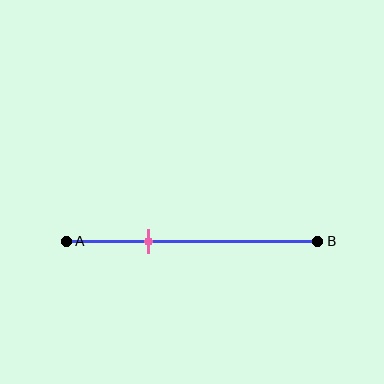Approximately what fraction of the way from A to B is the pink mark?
The pink mark is approximately 35% of the way from A to B.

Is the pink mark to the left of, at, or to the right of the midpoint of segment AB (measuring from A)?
The pink mark is to the left of the midpoint of segment AB.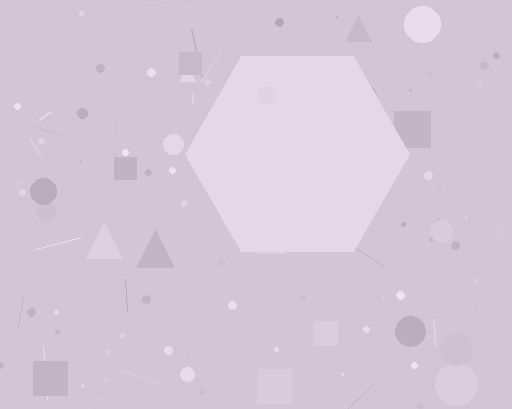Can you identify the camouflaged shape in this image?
The camouflaged shape is a hexagon.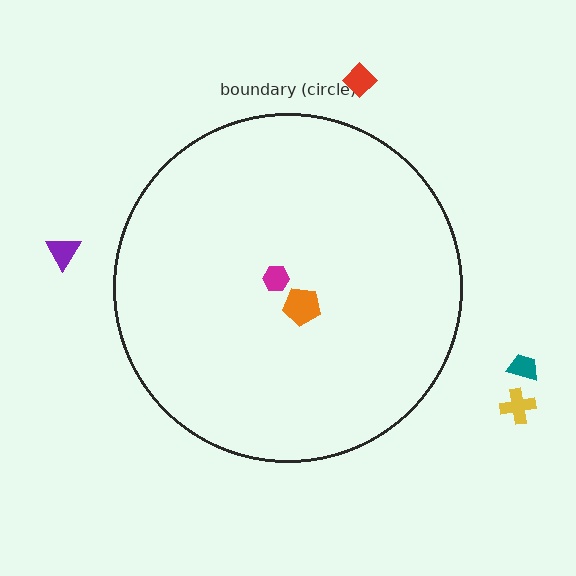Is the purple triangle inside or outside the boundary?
Outside.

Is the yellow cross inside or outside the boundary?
Outside.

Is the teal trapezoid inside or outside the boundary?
Outside.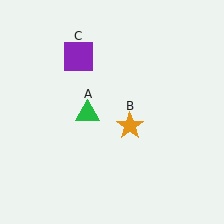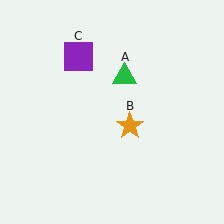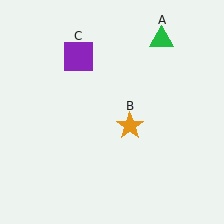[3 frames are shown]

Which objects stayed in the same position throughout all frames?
Orange star (object B) and purple square (object C) remained stationary.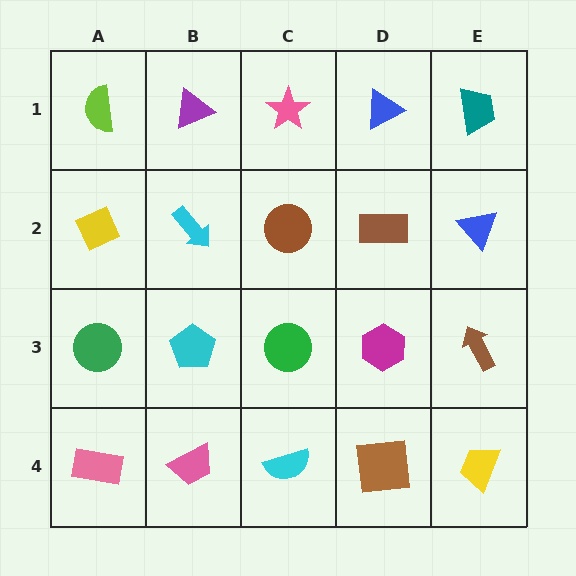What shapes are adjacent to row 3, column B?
A cyan arrow (row 2, column B), a pink trapezoid (row 4, column B), a green circle (row 3, column A), a green circle (row 3, column C).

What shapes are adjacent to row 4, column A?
A green circle (row 3, column A), a pink trapezoid (row 4, column B).